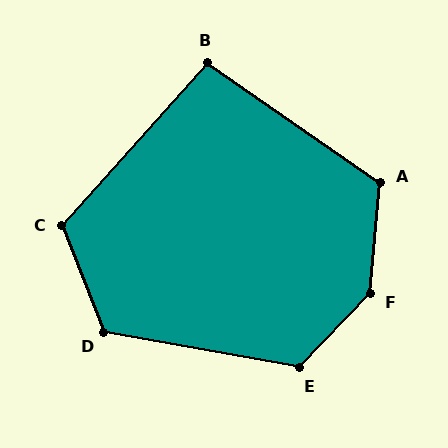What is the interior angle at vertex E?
Approximately 124 degrees (obtuse).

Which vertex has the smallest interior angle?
B, at approximately 97 degrees.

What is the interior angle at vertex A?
Approximately 119 degrees (obtuse).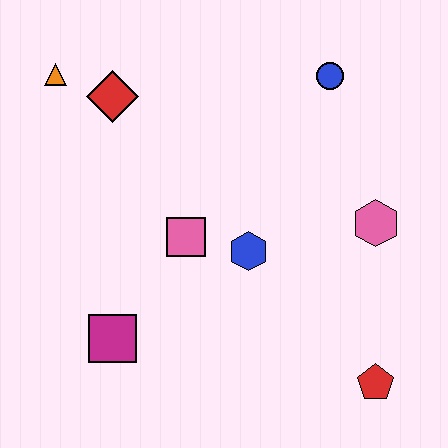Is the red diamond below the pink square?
No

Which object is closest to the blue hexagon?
The pink square is closest to the blue hexagon.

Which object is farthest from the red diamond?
The red pentagon is farthest from the red diamond.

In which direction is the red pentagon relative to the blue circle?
The red pentagon is below the blue circle.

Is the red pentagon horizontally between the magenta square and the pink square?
No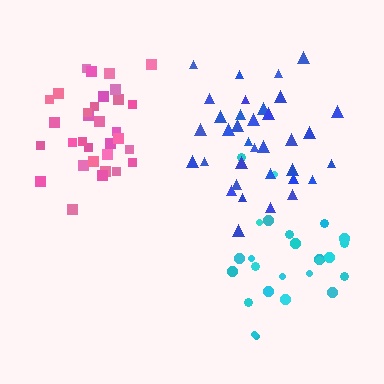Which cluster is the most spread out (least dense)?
Cyan.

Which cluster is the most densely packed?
Pink.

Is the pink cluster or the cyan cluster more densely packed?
Pink.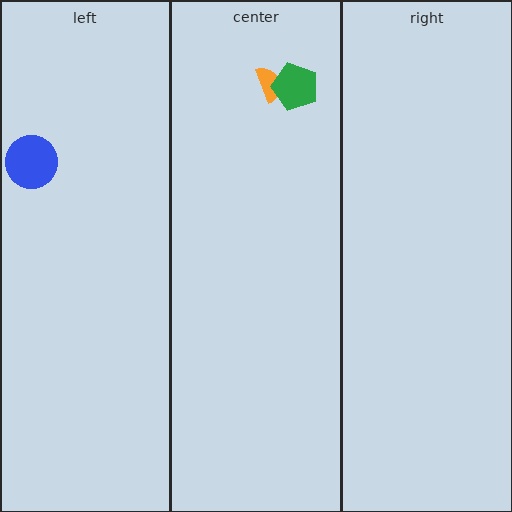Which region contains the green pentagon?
The center region.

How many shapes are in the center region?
2.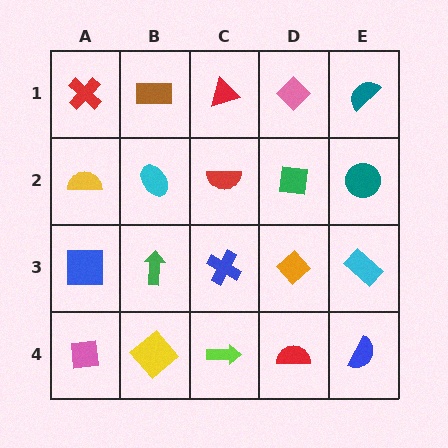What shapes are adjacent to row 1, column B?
A cyan ellipse (row 2, column B), a red cross (row 1, column A), a red triangle (row 1, column C).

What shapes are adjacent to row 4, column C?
A blue cross (row 3, column C), a yellow diamond (row 4, column B), a red semicircle (row 4, column D).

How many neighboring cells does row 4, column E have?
2.